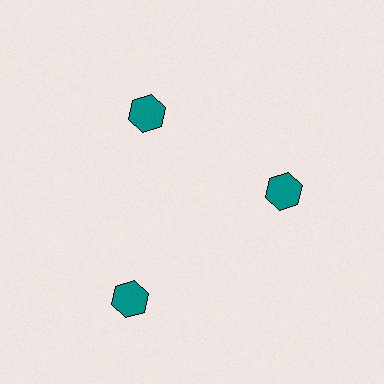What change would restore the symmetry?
The symmetry would be restored by moving it inward, back onto the ring so that all 3 hexagons sit at equal angles and equal distance from the center.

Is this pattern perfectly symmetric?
No. The 3 teal hexagons are arranged in a ring, but one element near the 7 o'clock position is pushed outward from the center, breaking the 3-fold rotational symmetry.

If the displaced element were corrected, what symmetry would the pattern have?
It would have 3-fold rotational symmetry — the pattern would map onto itself every 120 degrees.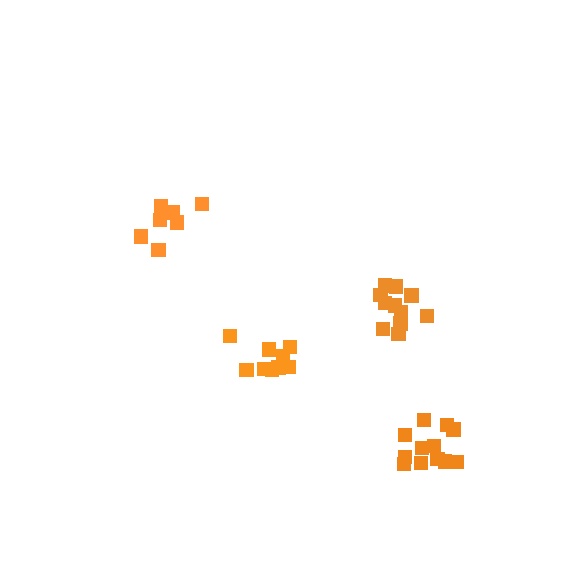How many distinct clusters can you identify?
There are 4 distinct clusters.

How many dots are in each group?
Group 1: 9 dots, Group 2: 12 dots, Group 3: 12 dots, Group 4: 7 dots (40 total).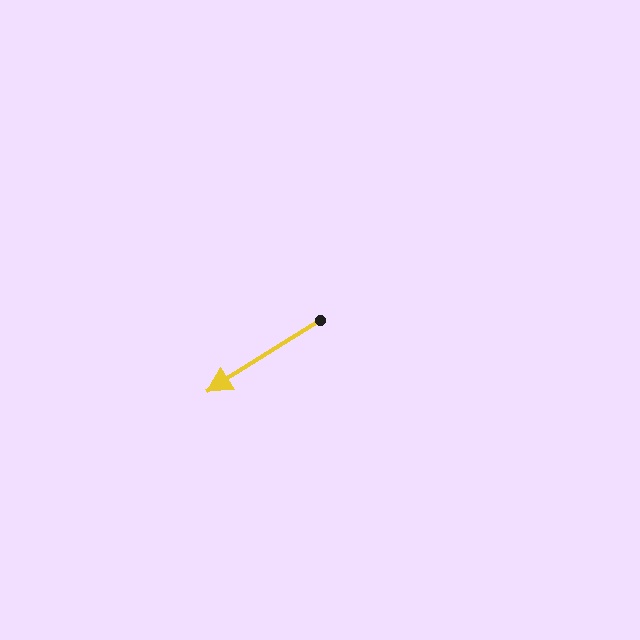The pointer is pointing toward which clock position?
Roughly 8 o'clock.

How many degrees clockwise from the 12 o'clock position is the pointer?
Approximately 238 degrees.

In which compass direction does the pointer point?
Southwest.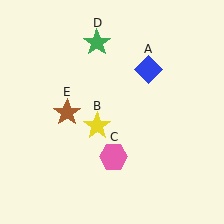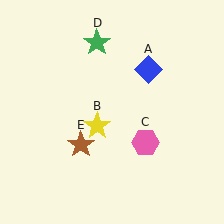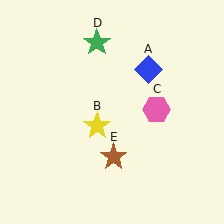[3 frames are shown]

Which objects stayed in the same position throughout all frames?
Blue diamond (object A) and yellow star (object B) and green star (object D) remained stationary.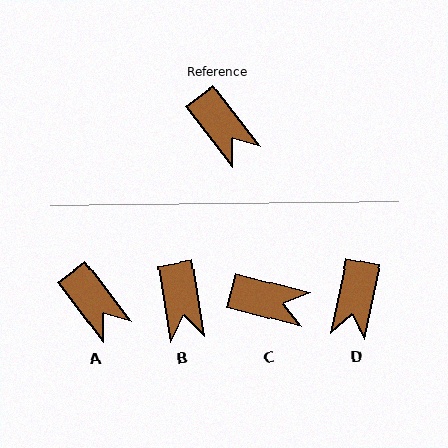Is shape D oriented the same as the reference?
No, it is off by about 49 degrees.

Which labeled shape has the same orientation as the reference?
A.